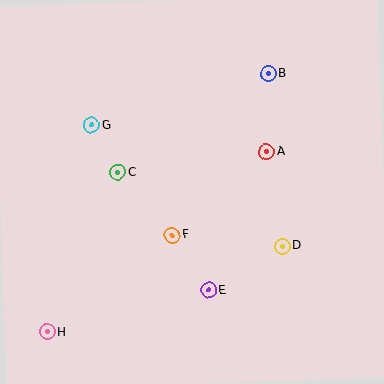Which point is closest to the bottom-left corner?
Point H is closest to the bottom-left corner.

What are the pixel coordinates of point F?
Point F is at (172, 235).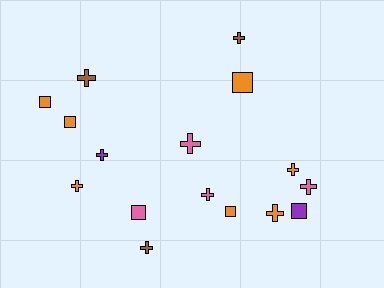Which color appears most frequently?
Orange, with 7 objects.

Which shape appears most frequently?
Cross, with 10 objects.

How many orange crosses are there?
There are 3 orange crosses.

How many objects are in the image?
There are 16 objects.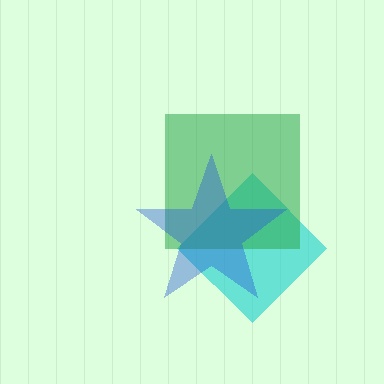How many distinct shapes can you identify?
There are 3 distinct shapes: a cyan diamond, a green square, a blue star.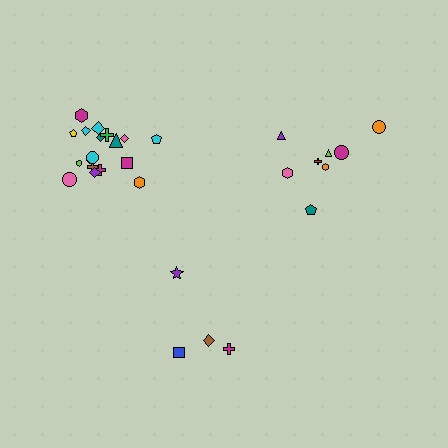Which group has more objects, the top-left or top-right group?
The top-left group.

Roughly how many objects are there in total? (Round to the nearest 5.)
Roughly 30 objects in total.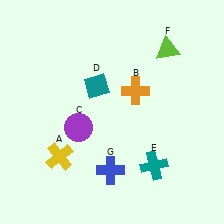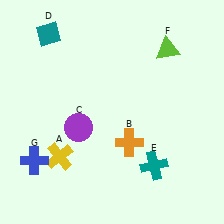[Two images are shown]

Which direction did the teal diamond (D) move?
The teal diamond (D) moved up.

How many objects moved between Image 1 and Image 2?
3 objects moved between the two images.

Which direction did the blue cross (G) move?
The blue cross (G) moved left.